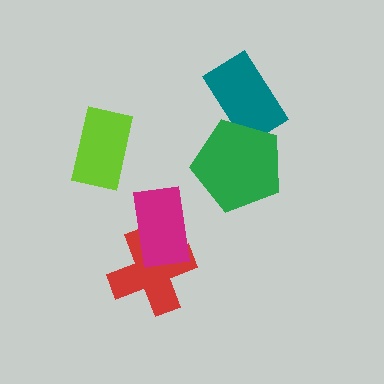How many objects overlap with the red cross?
1 object overlaps with the red cross.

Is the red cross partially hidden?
Yes, it is partially covered by another shape.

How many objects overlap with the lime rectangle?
0 objects overlap with the lime rectangle.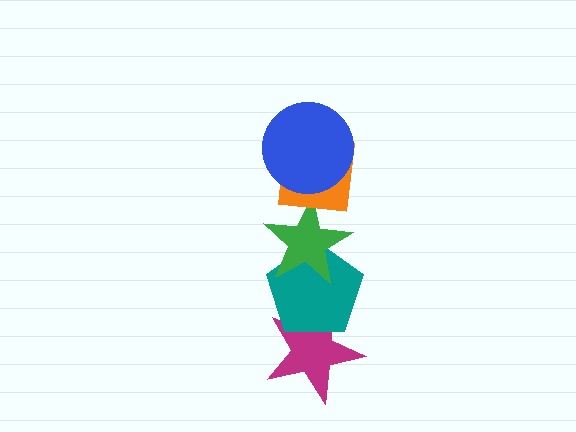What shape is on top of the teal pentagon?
The green star is on top of the teal pentagon.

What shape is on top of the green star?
The orange square is on top of the green star.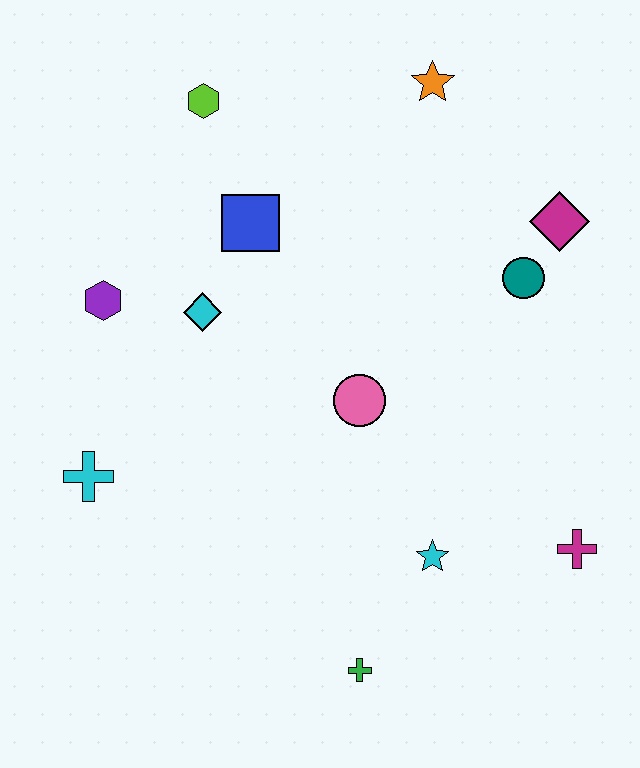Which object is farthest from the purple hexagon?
The magenta cross is farthest from the purple hexagon.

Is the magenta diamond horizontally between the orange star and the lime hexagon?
No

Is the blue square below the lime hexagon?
Yes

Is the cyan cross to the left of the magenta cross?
Yes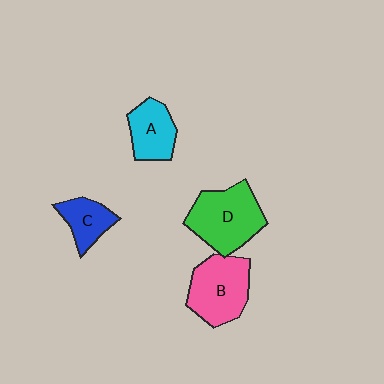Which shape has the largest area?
Shape D (green).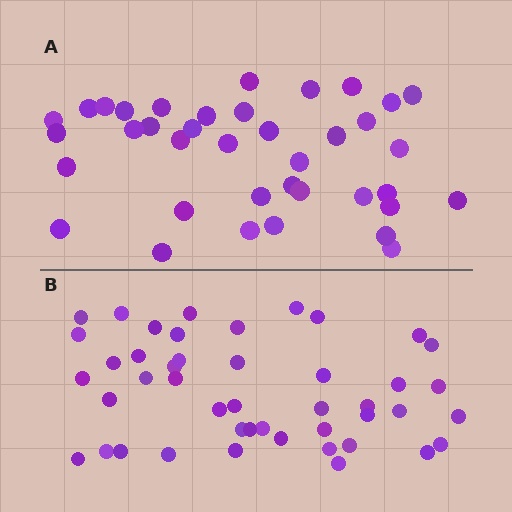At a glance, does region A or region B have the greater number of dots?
Region B (the bottom region) has more dots.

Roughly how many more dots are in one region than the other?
Region B has roughly 8 or so more dots than region A.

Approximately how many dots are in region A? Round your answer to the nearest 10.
About 40 dots. (The exact count is 38, which rounds to 40.)